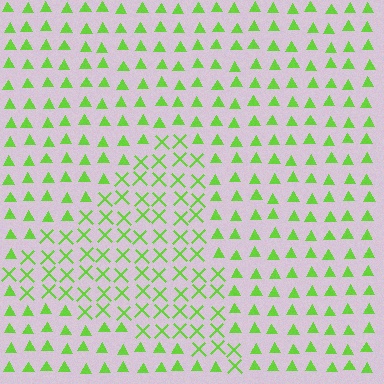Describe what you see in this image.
The image is filled with small lime elements arranged in a uniform grid. A triangle-shaped region contains X marks, while the surrounding area contains triangles. The boundary is defined purely by the change in element shape.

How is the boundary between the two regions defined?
The boundary is defined by a change in element shape: X marks inside vs. triangles outside. All elements share the same color and spacing.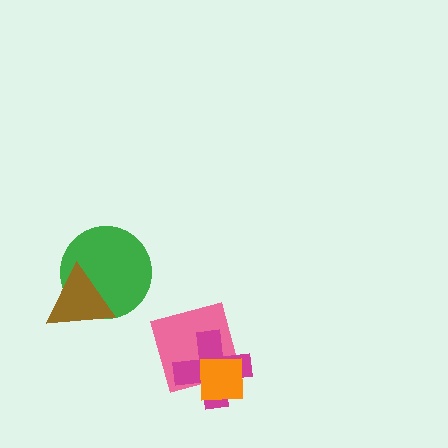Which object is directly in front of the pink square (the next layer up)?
The magenta cross is directly in front of the pink square.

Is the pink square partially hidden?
Yes, it is partially covered by another shape.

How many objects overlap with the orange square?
2 objects overlap with the orange square.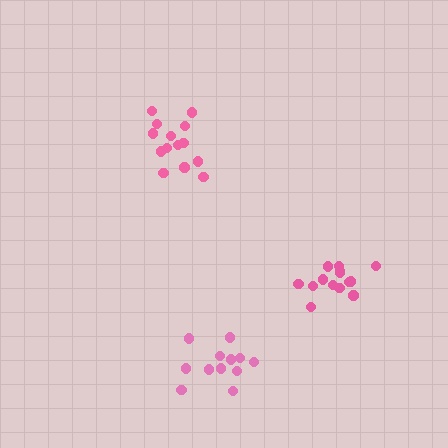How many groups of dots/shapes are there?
There are 3 groups.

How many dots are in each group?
Group 1: 14 dots, Group 2: 12 dots, Group 3: 14 dots (40 total).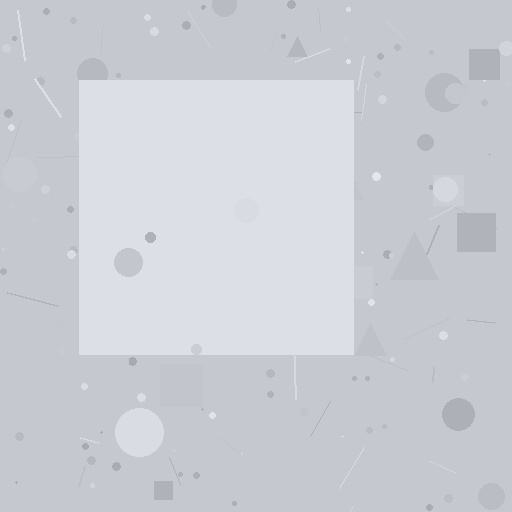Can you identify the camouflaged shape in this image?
The camouflaged shape is a square.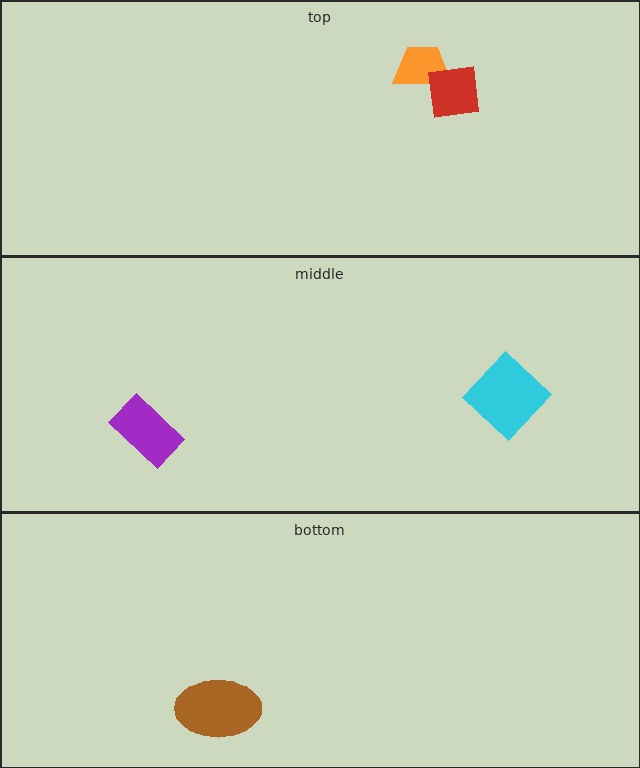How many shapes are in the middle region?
2.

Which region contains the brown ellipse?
The bottom region.